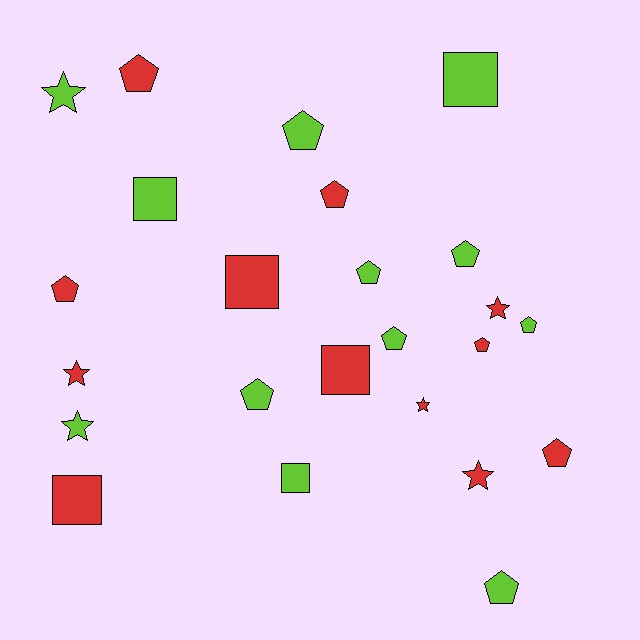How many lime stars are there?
There are 2 lime stars.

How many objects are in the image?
There are 24 objects.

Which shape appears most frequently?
Pentagon, with 12 objects.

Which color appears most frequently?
Lime, with 12 objects.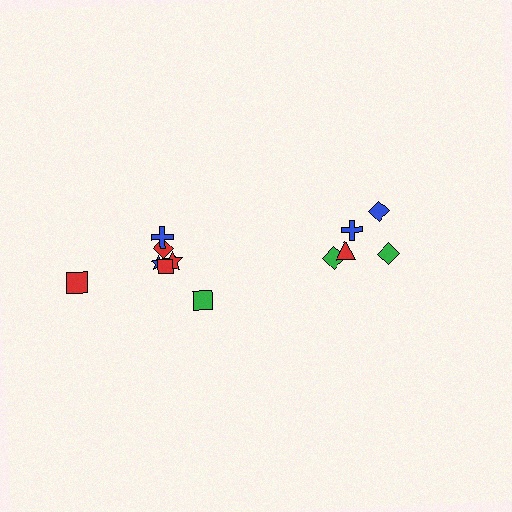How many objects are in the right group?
There are 5 objects.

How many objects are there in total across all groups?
There are 12 objects.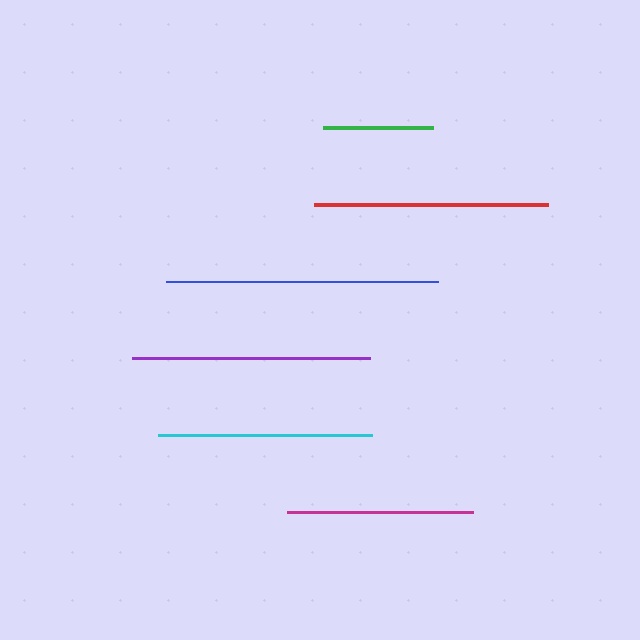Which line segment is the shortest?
The green line is the shortest at approximately 110 pixels.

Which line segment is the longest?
The blue line is the longest at approximately 272 pixels.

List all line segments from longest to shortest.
From longest to shortest: blue, purple, red, cyan, magenta, green.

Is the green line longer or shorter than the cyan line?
The cyan line is longer than the green line.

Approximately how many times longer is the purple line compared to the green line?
The purple line is approximately 2.2 times the length of the green line.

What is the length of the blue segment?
The blue segment is approximately 272 pixels long.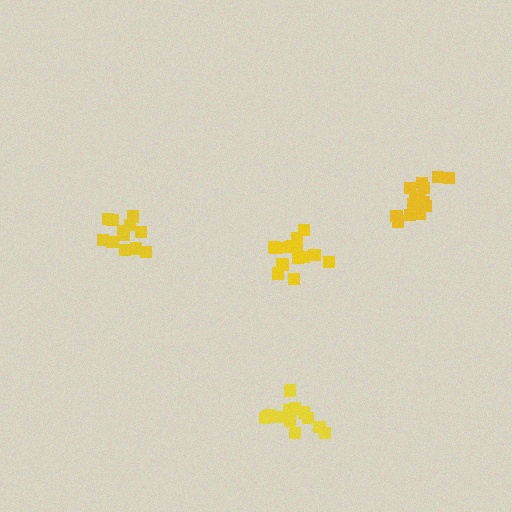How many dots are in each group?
Group 1: 13 dots, Group 2: 12 dots, Group 3: 15 dots, Group 4: 15 dots (55 total).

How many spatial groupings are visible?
There are 4 spatial groupings.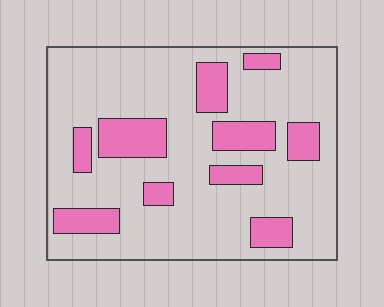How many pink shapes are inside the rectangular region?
10.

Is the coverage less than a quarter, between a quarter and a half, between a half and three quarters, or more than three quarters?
Less than a quarter.